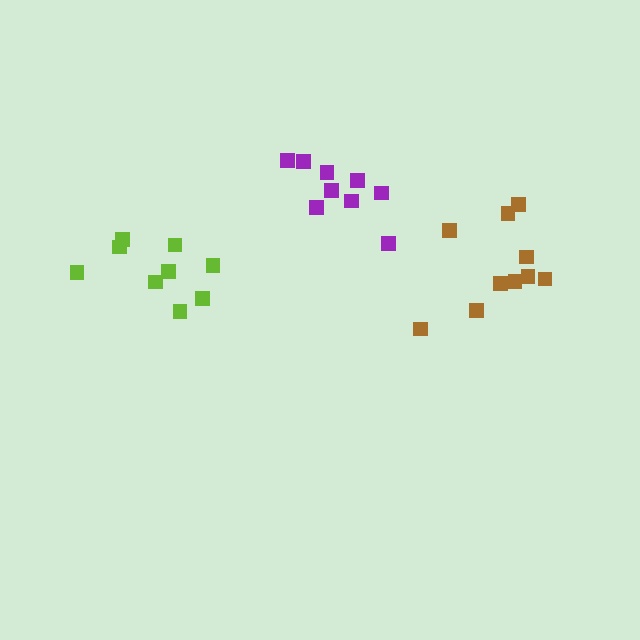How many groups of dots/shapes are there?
There are 3 groups.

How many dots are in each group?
Group 1: 9 dots, Group 2: 10 dots, Group 3: 9 dots (28 total).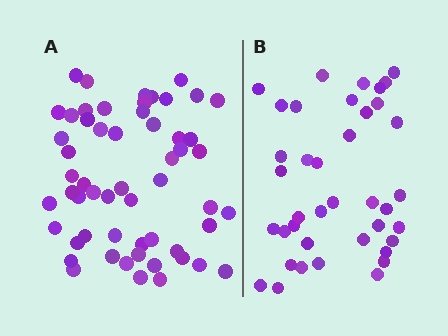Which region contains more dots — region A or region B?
Region A (the left region) has more dots.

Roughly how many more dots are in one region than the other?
Region A has approximately 15 more dots than region B.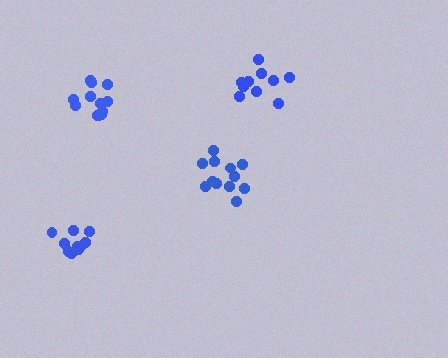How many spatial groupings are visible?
There are 4 spatial groupings.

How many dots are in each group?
Group 1: 10 dots, Group 2: 12 dots, Group 3: 12 dots, Group 4: 10 dots (44 total).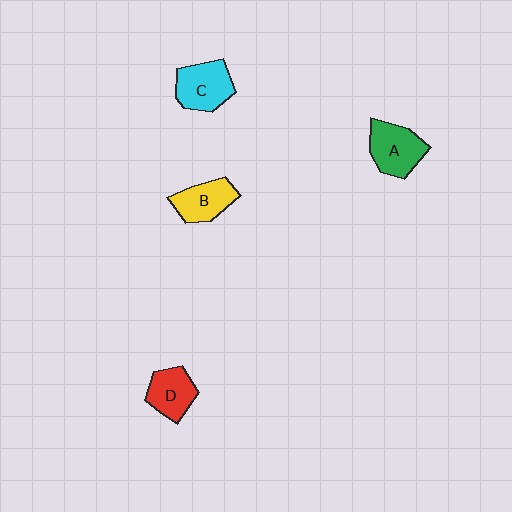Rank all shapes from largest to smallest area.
From largest to smallest: A (green), C (cyan), B (yellow), D (red).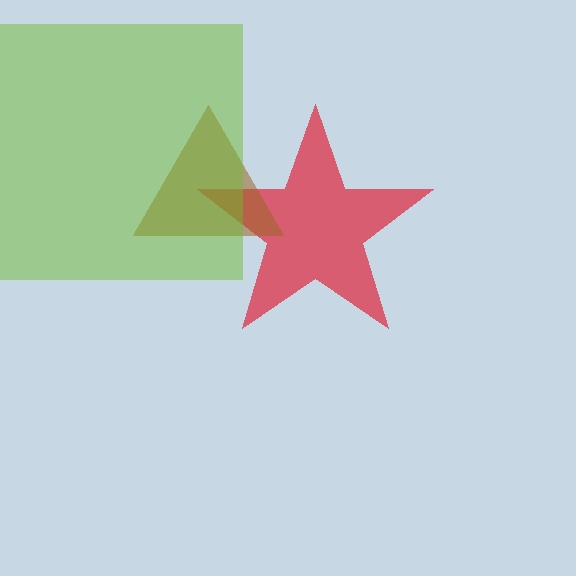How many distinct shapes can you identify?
There are 3 distinct shapes: a red star, a brown triangle, a lime square.